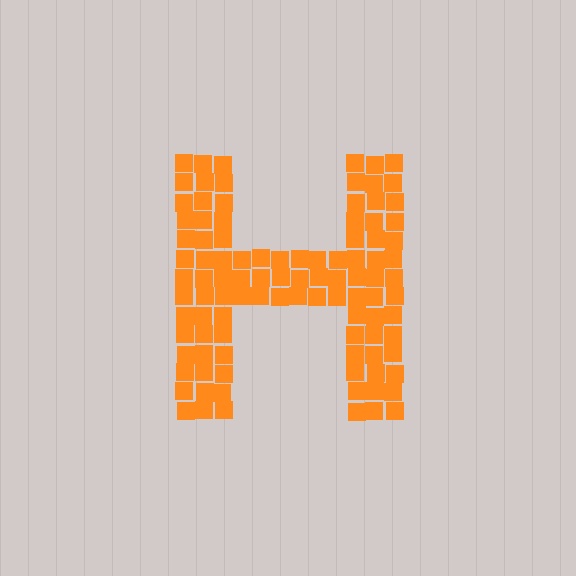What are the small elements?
The small elements are squares.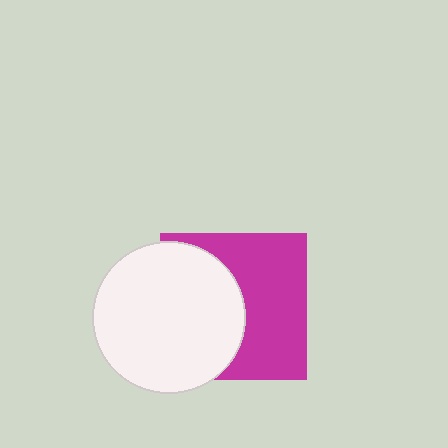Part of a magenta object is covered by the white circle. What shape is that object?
It is a square.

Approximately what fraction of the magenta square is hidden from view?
Roughly 47% of the magenta square is hidden behind the white circle.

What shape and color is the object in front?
The object in front is a white circle.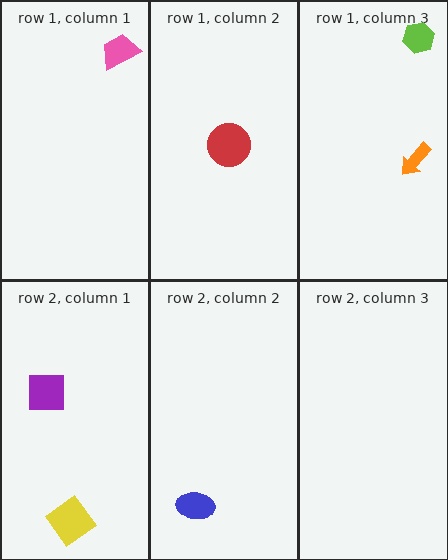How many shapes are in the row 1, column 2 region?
1.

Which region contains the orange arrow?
The row 1, column 3 region.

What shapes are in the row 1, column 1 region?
The pink trapezoid.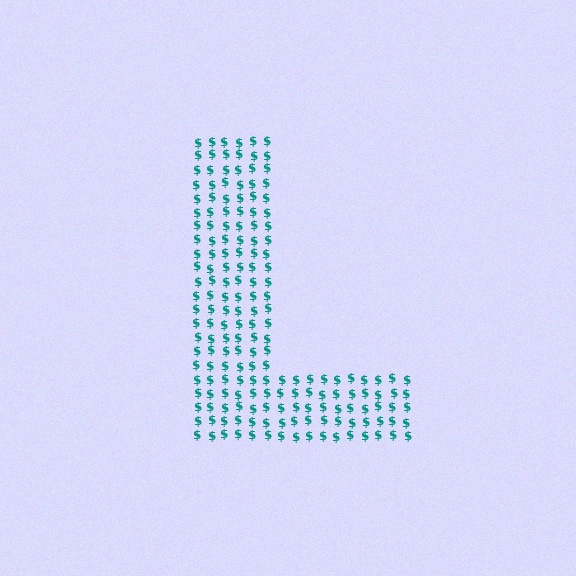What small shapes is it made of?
It is made of small dollar signs.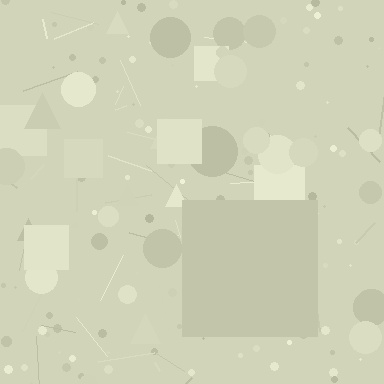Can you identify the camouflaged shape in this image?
The camouflaged shape is a square.